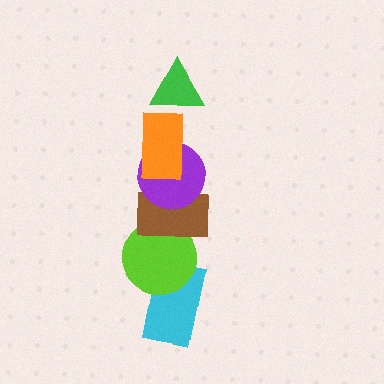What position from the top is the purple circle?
The purple circle is 3rd from the top.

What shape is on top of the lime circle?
The brown rectangle is on top of the lime circle.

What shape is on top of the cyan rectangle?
The lime circle is on top of the cyan rectangle.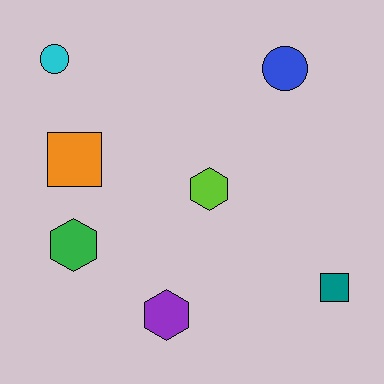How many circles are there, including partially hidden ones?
There are 2 circles.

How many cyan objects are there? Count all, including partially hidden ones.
There is 1 cyan object.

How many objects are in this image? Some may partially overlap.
There are 7 objects.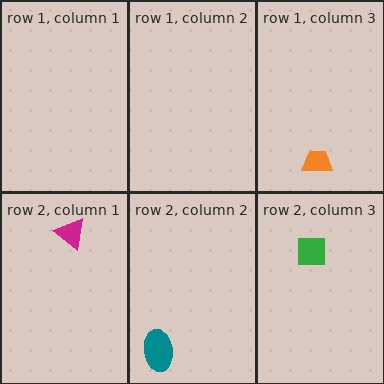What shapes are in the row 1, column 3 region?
The orange trapezoid.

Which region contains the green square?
The row 2, column 3 region.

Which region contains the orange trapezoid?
The row 1, column 3 region.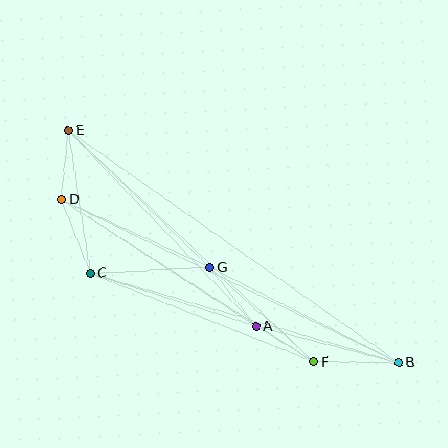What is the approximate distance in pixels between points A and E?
The distance between A and E is approximately 271 pixels.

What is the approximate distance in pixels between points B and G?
The distance between B and G is approximately 211 pixels.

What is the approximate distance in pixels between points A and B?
The distance between A and B is approximately 147 pixels.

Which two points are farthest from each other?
Points B and E are farthest from each other.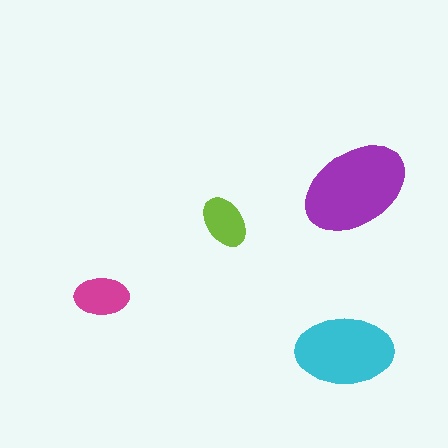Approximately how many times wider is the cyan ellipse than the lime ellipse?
About 2 times wider.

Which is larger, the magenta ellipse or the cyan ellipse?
The cyan one.